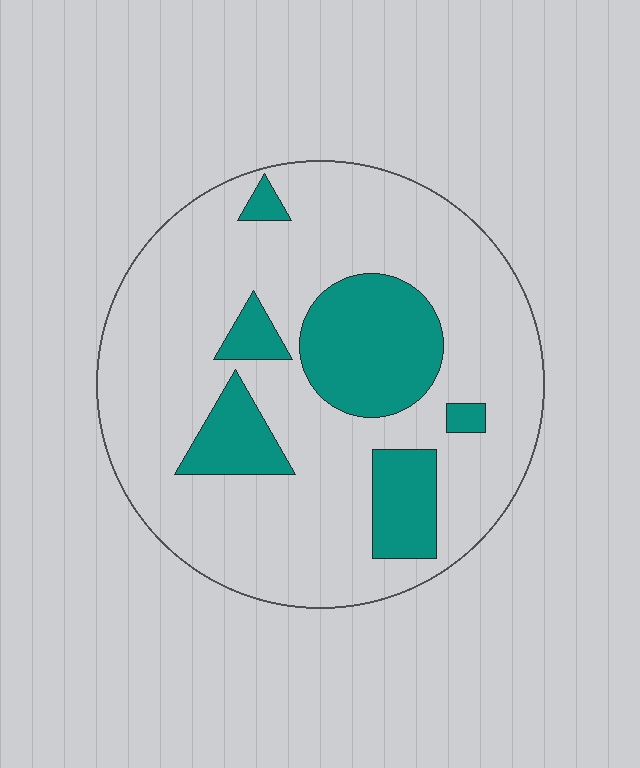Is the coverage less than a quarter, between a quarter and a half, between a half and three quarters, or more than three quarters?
Less than a quarter.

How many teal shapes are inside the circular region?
6.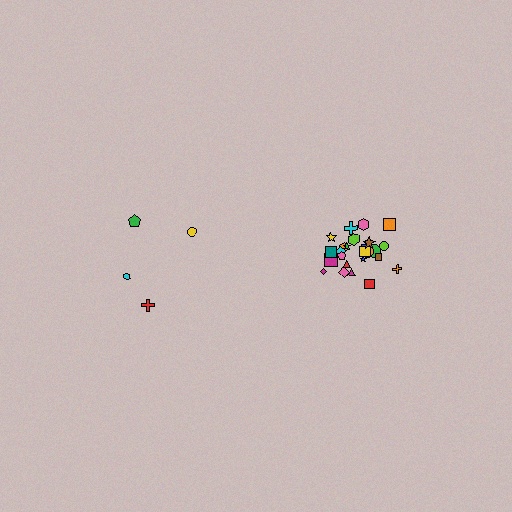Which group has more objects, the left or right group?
The right group.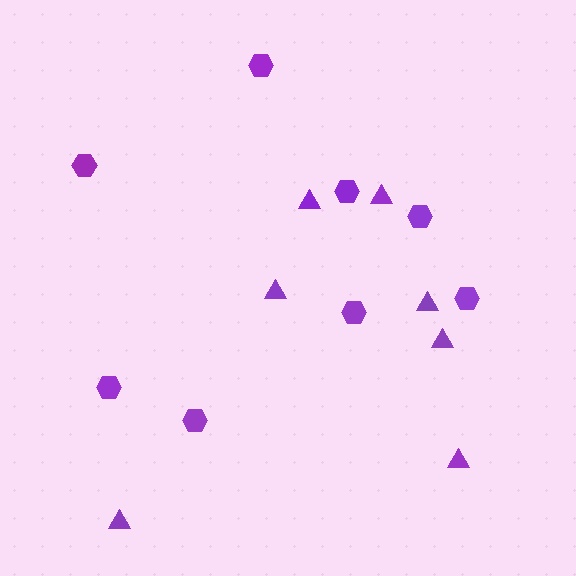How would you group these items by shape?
There are 2 groups: one group of hexagons (8) and one group of triangles (7).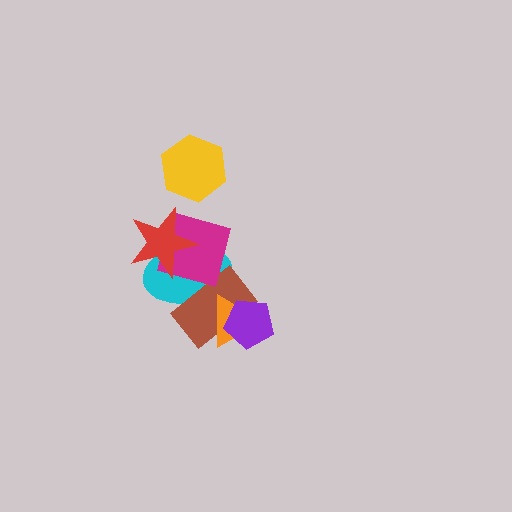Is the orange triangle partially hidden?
Yes, it is partially covered by another shape.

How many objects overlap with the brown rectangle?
4 objects overlap with the brown rectangle.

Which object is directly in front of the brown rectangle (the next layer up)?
The magenta square is directly in front of the brown rectangle.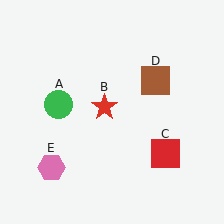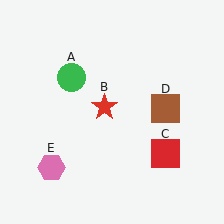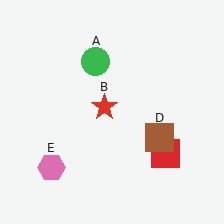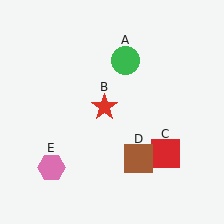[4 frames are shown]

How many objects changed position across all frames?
2 objects changed position: green circle (object A), brown square (object D).